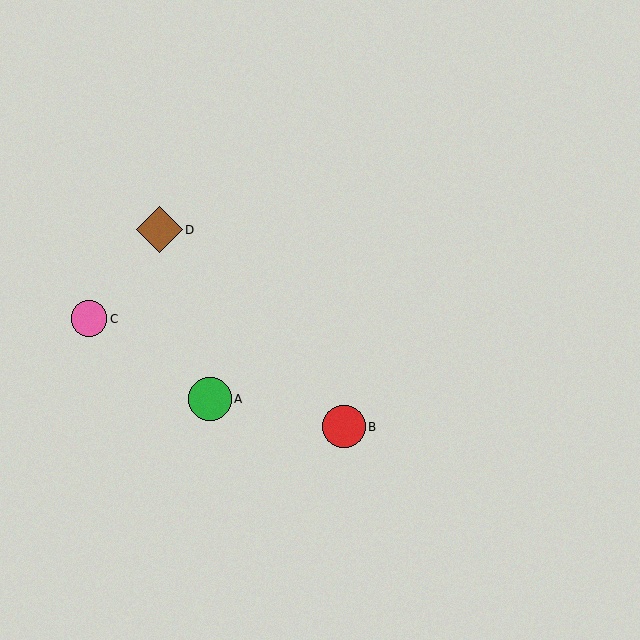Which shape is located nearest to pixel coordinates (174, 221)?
The brown diamond (labeled D) at (159, 230) is nearest to that location.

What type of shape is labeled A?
Shape A is a green circle.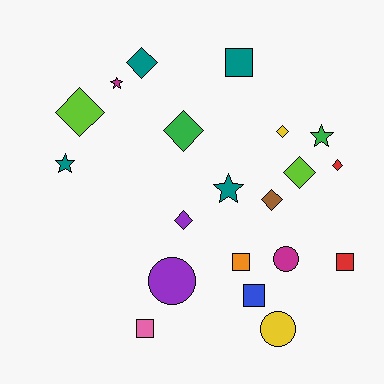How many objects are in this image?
There are 20 objects.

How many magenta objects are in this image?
There are 2 magenta objects.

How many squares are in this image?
There are 5 squares.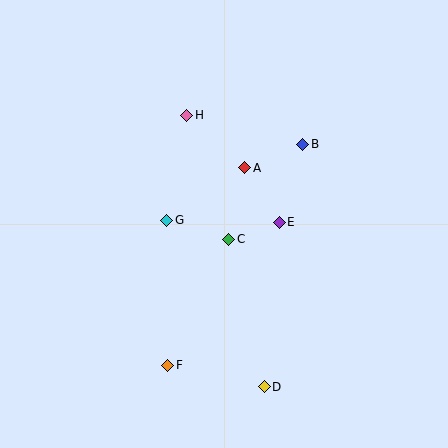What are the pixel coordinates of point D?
Point D is at (264, 387).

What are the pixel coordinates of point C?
Point C is at (229, 239).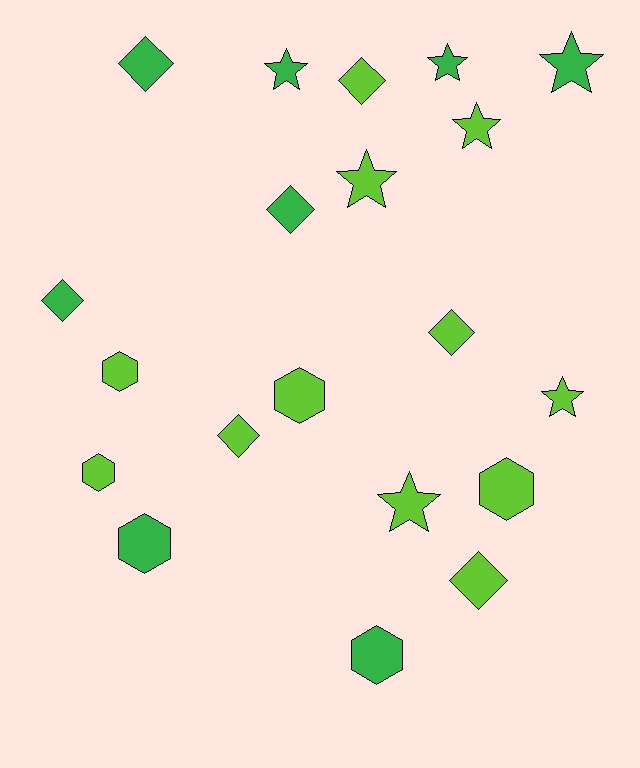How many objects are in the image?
There are 20 objects.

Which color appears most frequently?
Lime, with 12 objects.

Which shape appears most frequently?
Diamond, with 7 objects.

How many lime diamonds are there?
There are 4 lime diamonds.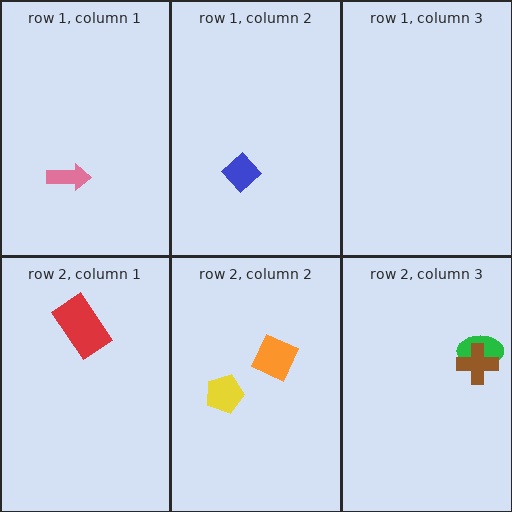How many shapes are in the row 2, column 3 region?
2.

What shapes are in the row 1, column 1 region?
The pink arrow.